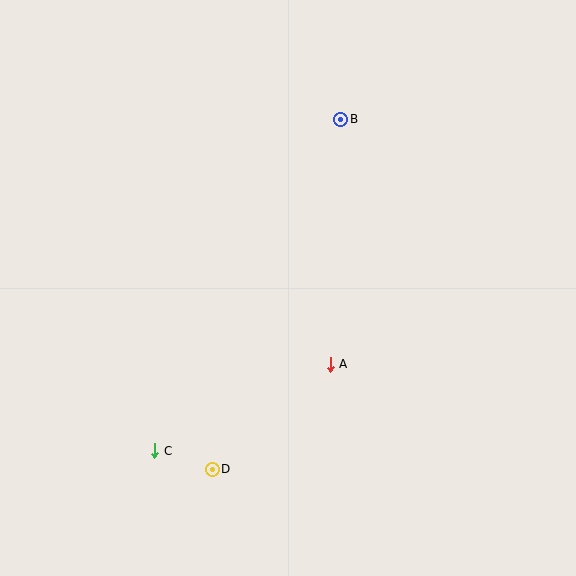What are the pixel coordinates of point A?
Point A is at (330, 364).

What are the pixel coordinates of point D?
Point D is at (212, 469).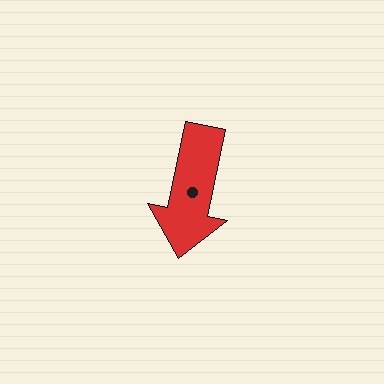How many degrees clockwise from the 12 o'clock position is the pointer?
Approximately 192 degrees.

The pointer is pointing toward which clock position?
Roughly 6 o'clock.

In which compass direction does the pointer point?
South.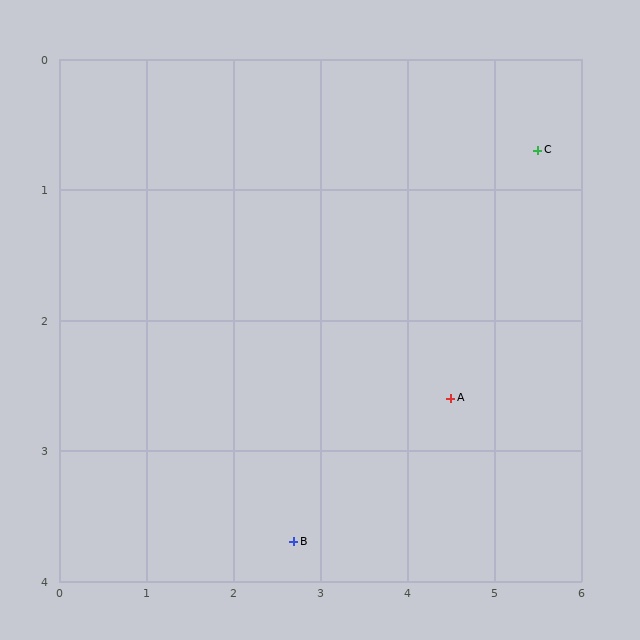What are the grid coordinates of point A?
Point A is at approximately (4.5, 2.6).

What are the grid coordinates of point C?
Point C is at approximately (5.5, 0.7).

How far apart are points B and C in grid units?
Points B and C are about 4.1 grid units apart.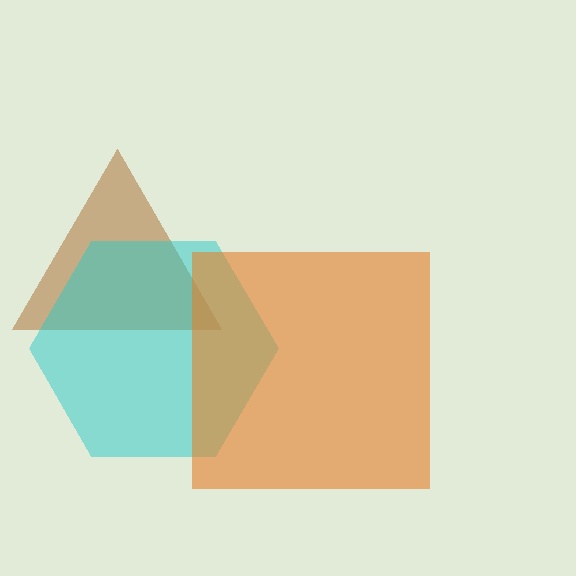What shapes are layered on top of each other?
The layered shapes are: a brown triangle, a cyan hexagon, an orange square.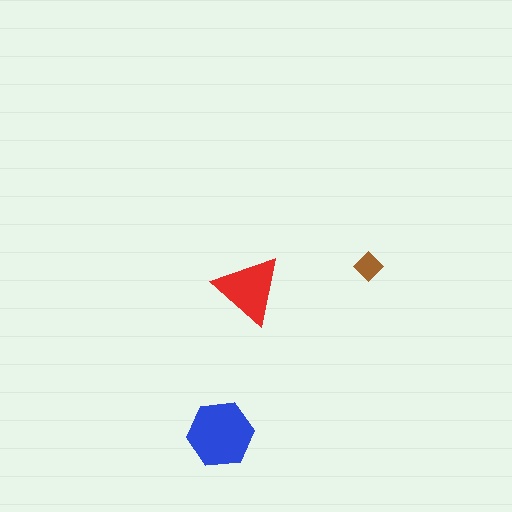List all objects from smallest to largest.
The brown diamond, the red triangle, the blue hexagon.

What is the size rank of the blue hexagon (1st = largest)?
1st.